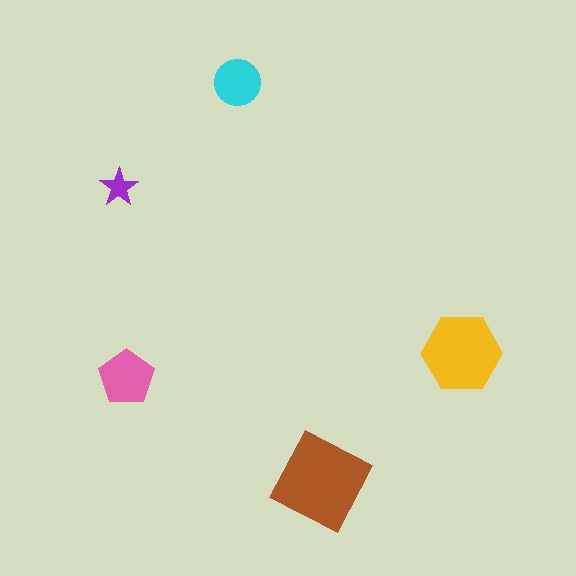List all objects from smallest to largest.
The purple star, the cyan circle, the pink pentagon, the yellow hexagon, the brown square.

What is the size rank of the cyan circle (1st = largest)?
4th.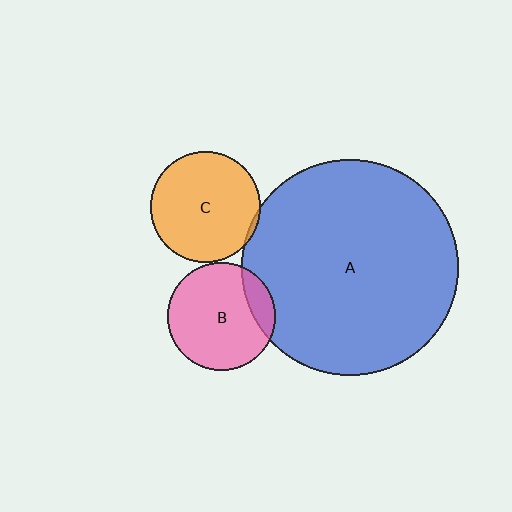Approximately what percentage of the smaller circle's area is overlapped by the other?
Approximately 5%.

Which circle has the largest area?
Circle A (blue).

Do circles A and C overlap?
Yes.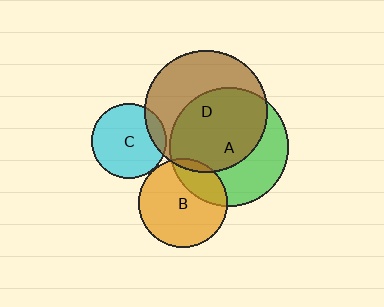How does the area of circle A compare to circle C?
Approximately 2.6 times.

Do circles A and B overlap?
Yes.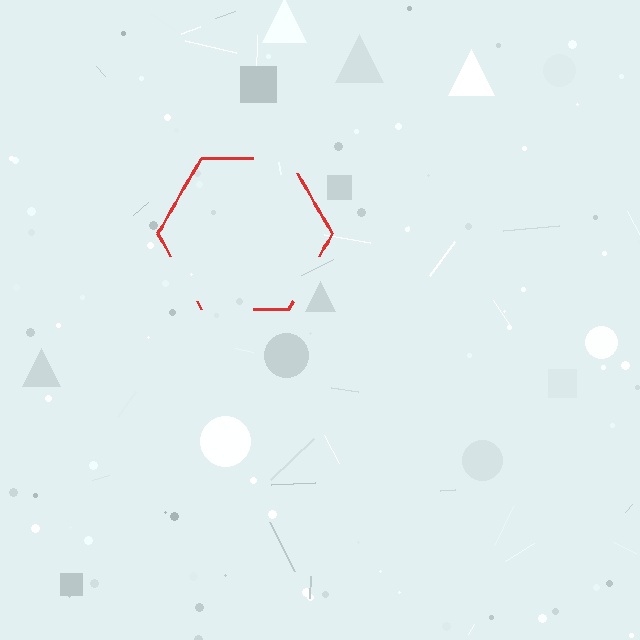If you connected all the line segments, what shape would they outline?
They would outline a hexagon.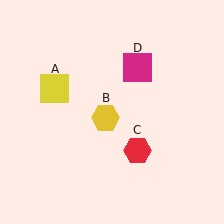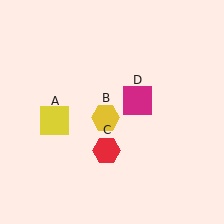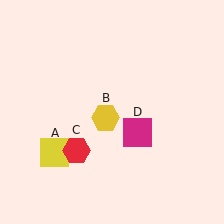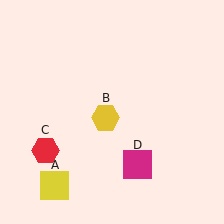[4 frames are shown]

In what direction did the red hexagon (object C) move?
The red hexagon (object C) moved left.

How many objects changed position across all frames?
3 objects changed position: yellow square (object A), red hexagon (object C), magenta square (object D).